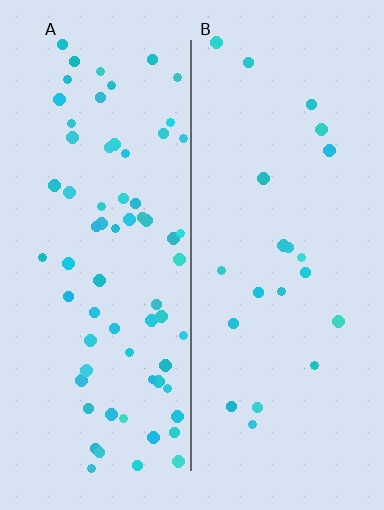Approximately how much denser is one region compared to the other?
Approximately 3.2× — region A over region B.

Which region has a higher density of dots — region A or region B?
A (the left).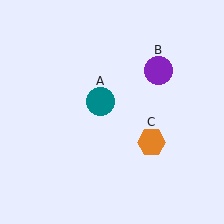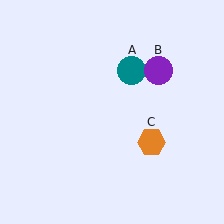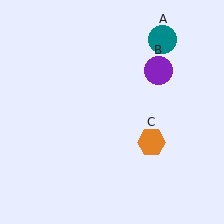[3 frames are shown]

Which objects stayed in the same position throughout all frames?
Purple circle (object B) and orange hexagon (object C) remained stationary.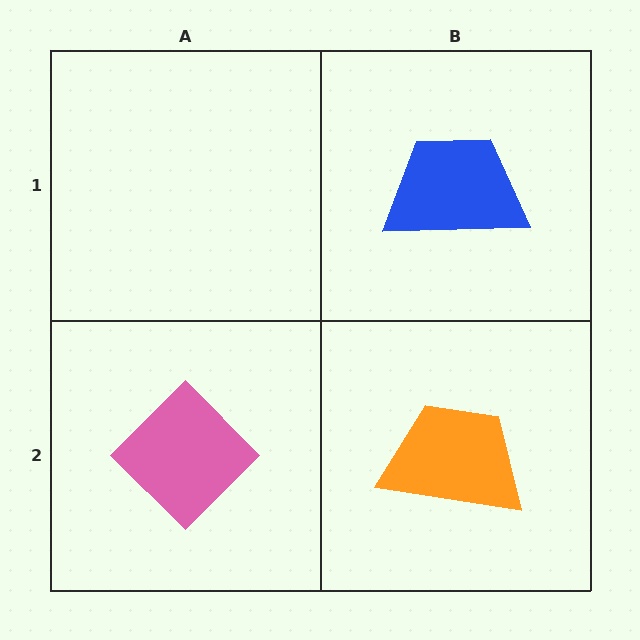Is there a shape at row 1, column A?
No, that cell is empty.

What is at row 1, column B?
A blue trapezoid.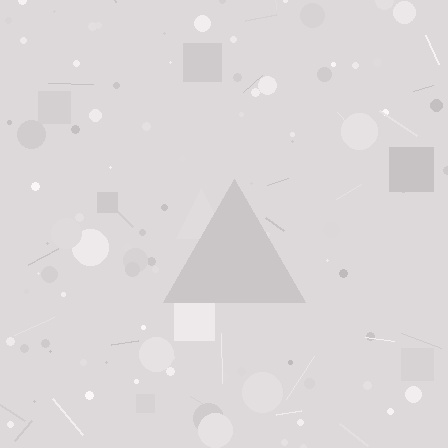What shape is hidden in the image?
A triangle is hidden in the image.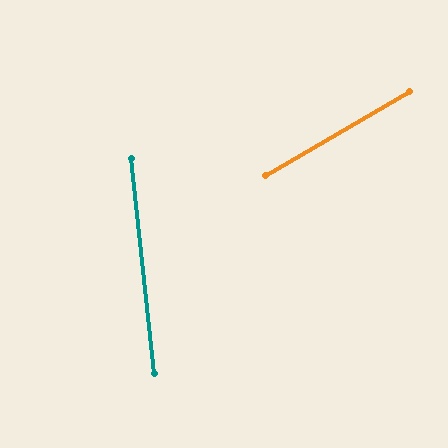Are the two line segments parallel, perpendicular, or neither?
Neither parallel nor perpendicular — they differ by about 66°.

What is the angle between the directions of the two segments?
Approximately 66 degrees.